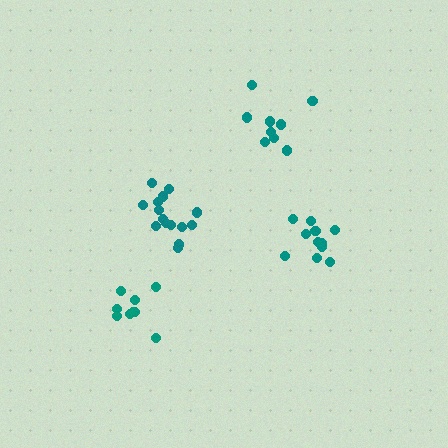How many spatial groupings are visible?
There are 4 spatial groupings.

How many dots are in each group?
Group 1: 10 dots, Group 2: 15 dots, Group 3: 9 dots, Group 4: 11 dots (45 total).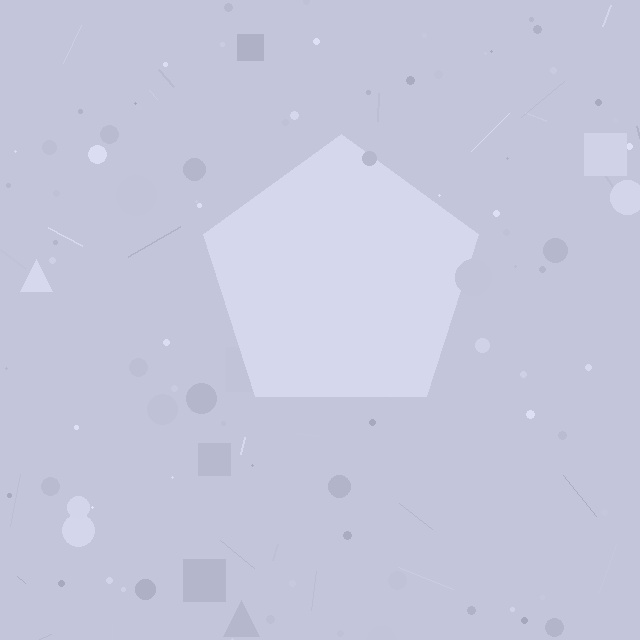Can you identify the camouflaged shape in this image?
The camouflaged shape is a pentagon.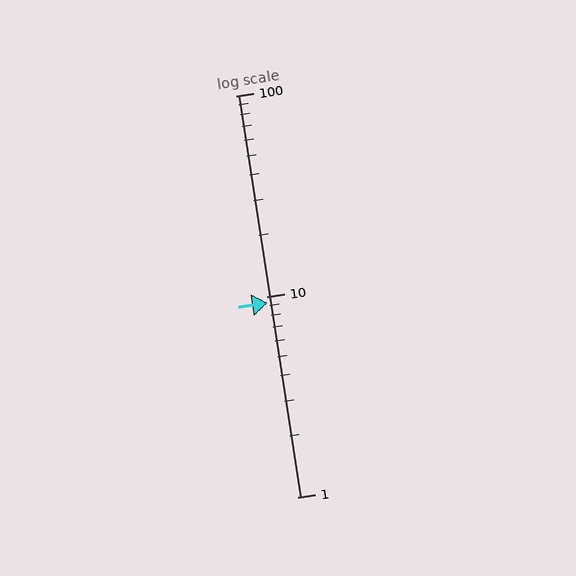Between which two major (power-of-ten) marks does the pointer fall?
The pointer is between 1 and 10.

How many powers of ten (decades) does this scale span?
The scale spans 2 decades, from 1 to 100.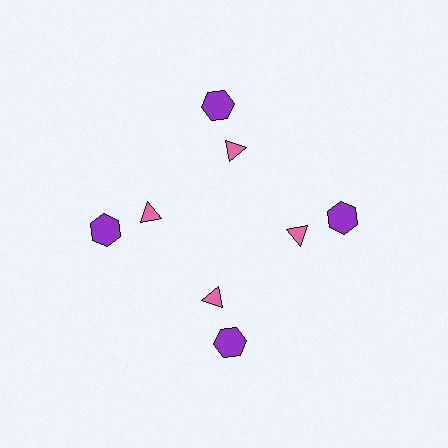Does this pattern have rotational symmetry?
Yes, this pattern has 4-fold rotational symmetry. It looks the same after rotating 90 degrees around the center.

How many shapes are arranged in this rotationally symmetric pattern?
There are 8 shapes, arranged in 4 groups of 2.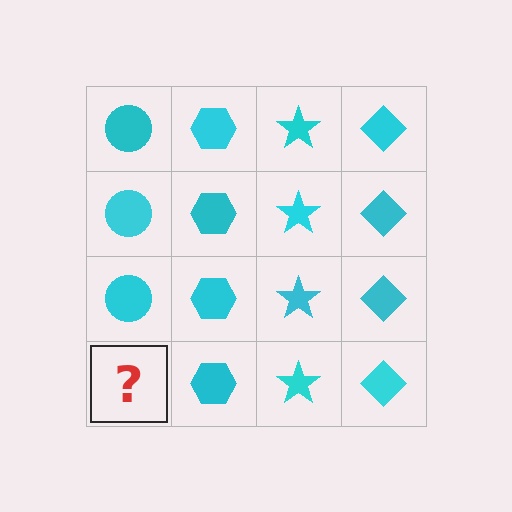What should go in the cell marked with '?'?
The missing cell should contain a cyan circle.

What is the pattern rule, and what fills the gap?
The rule is that each column has a consistent shape. The gap should be filled with a cyan circle.